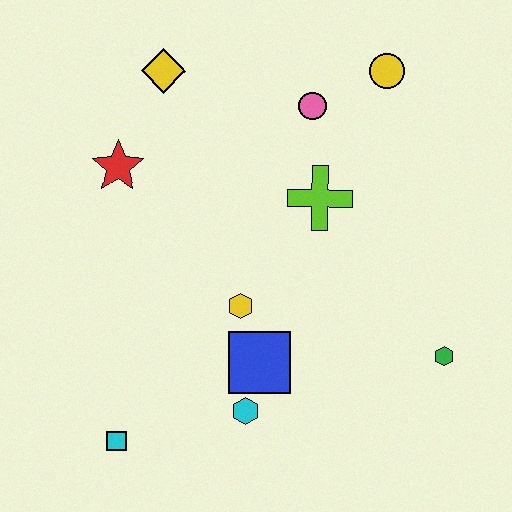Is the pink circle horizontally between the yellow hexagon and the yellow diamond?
No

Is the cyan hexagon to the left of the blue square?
Yes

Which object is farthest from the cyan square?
The yellow circle is farthest from the cyan square.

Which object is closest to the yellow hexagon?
The blue square is closest to the yellow hexagon.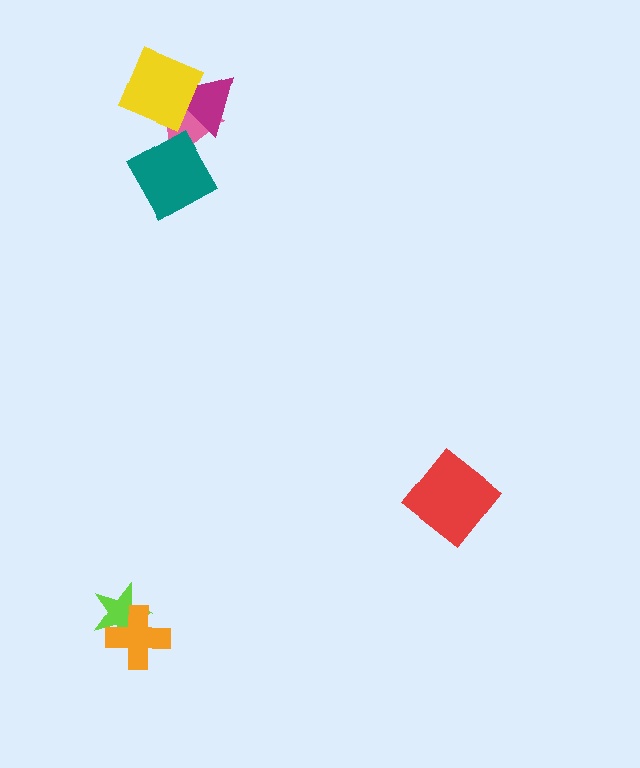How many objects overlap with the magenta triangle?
2 objects overlap with the magenta triangle.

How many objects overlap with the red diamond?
0 objects overlap with the red diamond.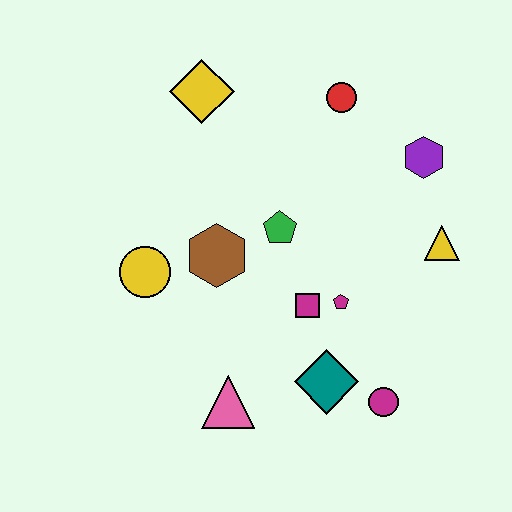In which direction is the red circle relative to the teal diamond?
The red circle is above the teal diamond.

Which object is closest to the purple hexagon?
The yellow triangle is closest to the purple hexagon.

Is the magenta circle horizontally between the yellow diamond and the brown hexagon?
No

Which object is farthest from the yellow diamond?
The magenta circle is farthest from the yellow diamond.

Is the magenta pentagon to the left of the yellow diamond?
No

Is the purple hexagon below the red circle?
Yes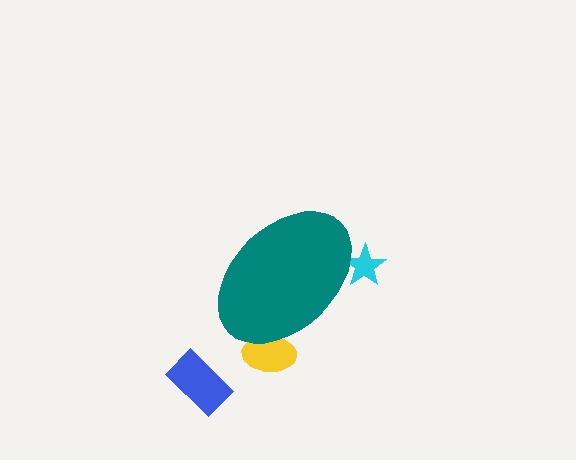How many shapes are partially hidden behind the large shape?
2 shapes are partially hidden.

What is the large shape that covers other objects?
A teal ellipse.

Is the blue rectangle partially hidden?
No, the blue rectangle is fully visible.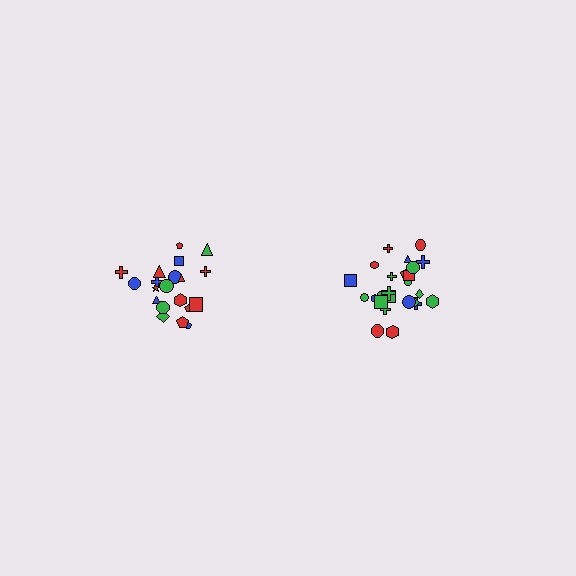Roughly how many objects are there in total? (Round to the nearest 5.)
Roughly 45 objects in total.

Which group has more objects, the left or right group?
The right group.